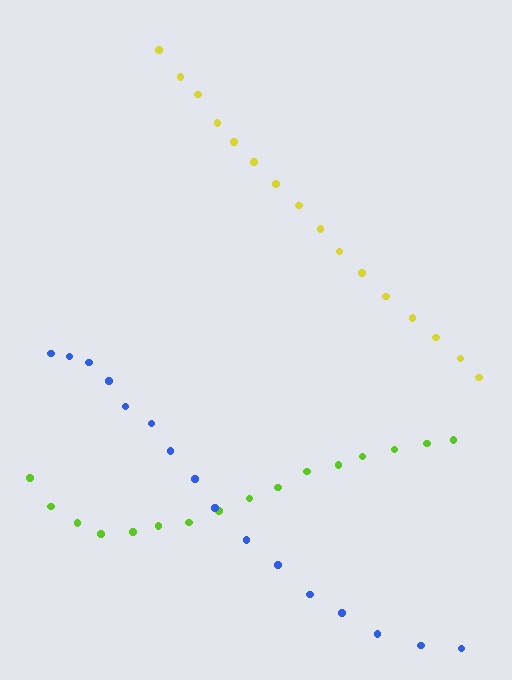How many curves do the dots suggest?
There are 3 distinct paths.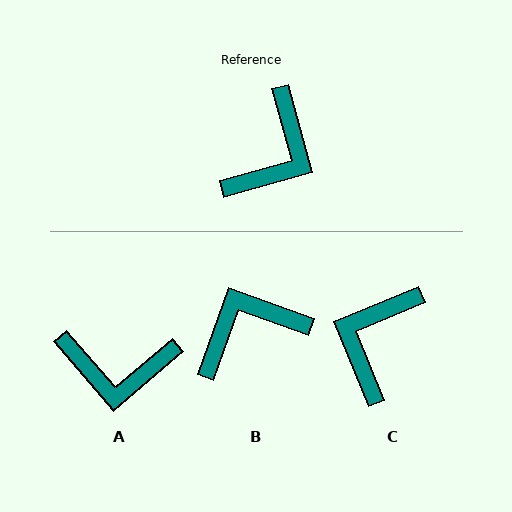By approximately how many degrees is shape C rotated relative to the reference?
Approximately 173 degrees clockwise.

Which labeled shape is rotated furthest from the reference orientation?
C, about 173 degrees away.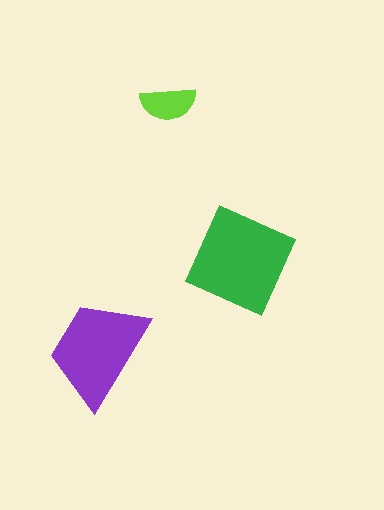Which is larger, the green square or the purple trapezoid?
The green square.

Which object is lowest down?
The purple trapezoid is bottommost.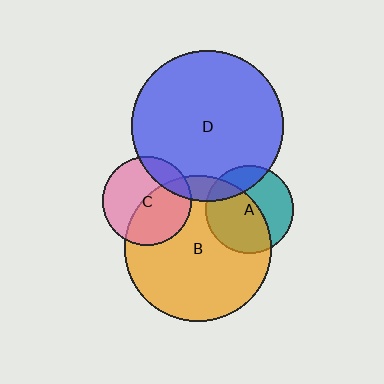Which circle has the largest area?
Circle D (blue).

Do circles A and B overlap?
Yes.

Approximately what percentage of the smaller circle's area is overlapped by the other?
Approximately 55%.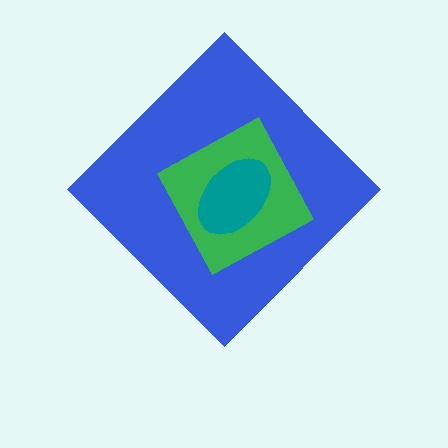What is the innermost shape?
The teal ellipse.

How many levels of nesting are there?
3.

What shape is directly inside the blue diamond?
The green square.